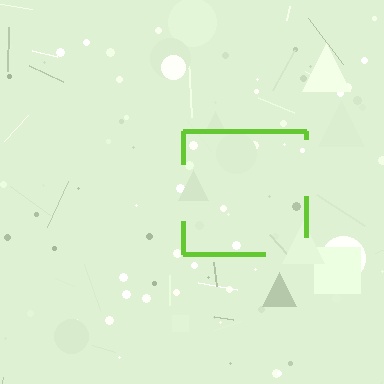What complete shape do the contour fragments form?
The contour fragments form a square.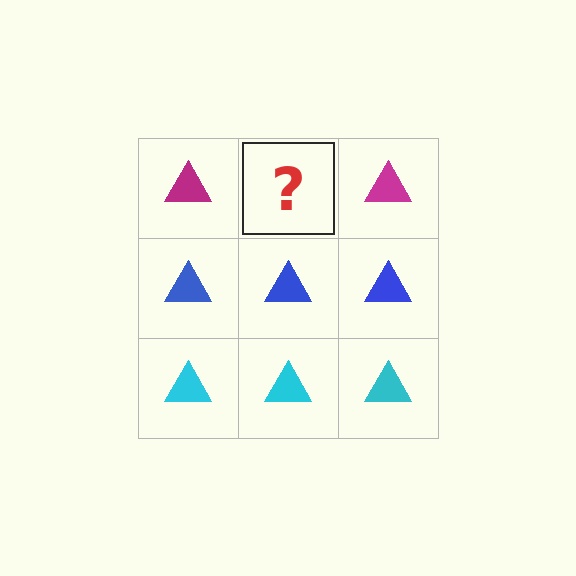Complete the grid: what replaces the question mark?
The question mark should be replaced with a magenta triangle.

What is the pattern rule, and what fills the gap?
The rule is that each row has a consistent color. The gap should be filled with a magenta triangle.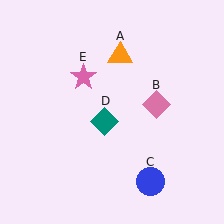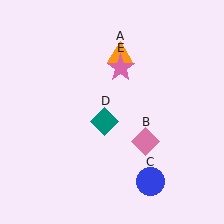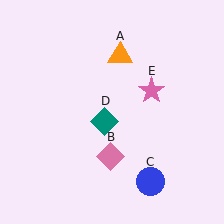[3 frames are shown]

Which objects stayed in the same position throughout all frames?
Orange triangle (object A) and blue circle (object C) and teal diamond (object D) remained stationary.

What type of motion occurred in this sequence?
The pink diamond (object B), pink star (object E) rotated clockwise around the center of the scene.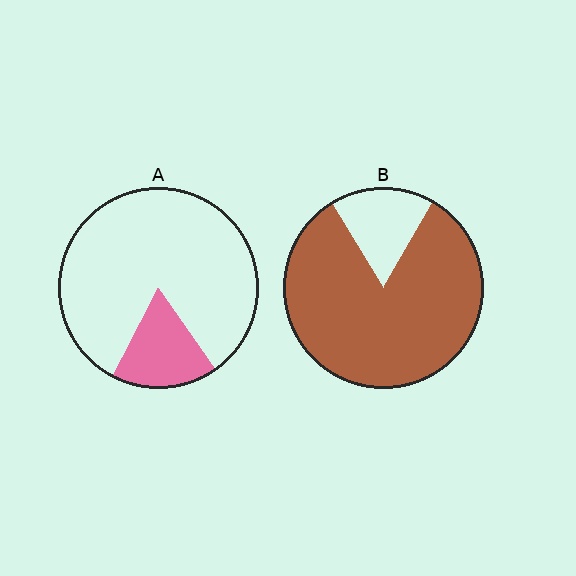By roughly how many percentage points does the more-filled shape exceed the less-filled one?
By roughly 65 percentage points (B over A).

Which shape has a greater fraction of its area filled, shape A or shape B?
Shape B.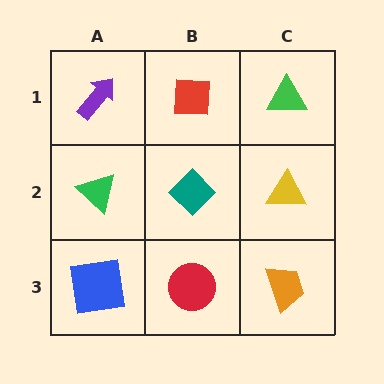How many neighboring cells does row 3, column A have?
2.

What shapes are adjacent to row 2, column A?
A purple arrow (row 1, column A), a blue square (row 3, column A), a teal diamond (row 2, column B).